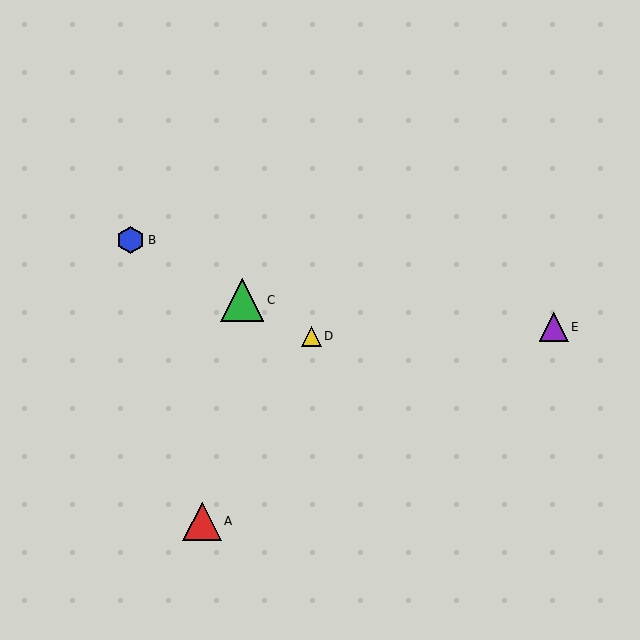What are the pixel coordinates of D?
Object D is at (311, 336).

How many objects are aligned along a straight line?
3 objects (B, C, D) are aligned along a straight line.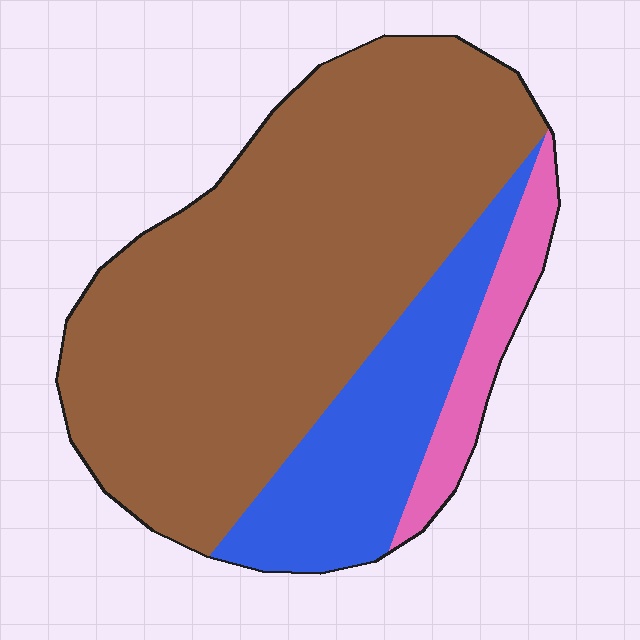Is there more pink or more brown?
Brown.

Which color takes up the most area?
Brown, at roughly 70%.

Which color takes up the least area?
Pink, at roughly 10%.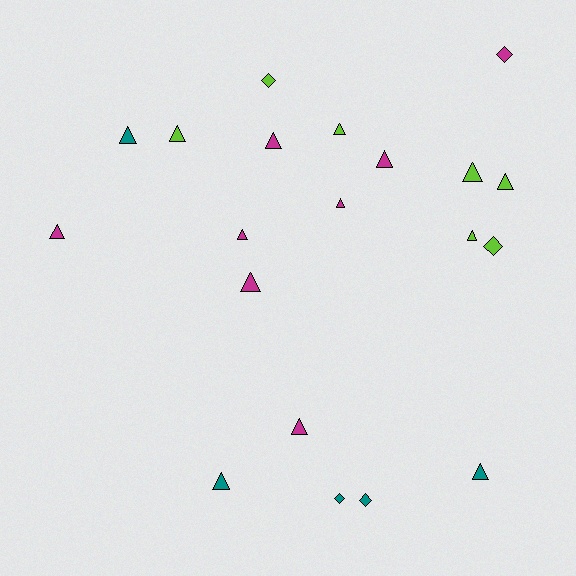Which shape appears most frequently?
Triangle, with 15 objects.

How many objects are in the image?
There are 20 objects.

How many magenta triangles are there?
There are 7 magenta triangles.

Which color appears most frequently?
Magenta, with 8 objects.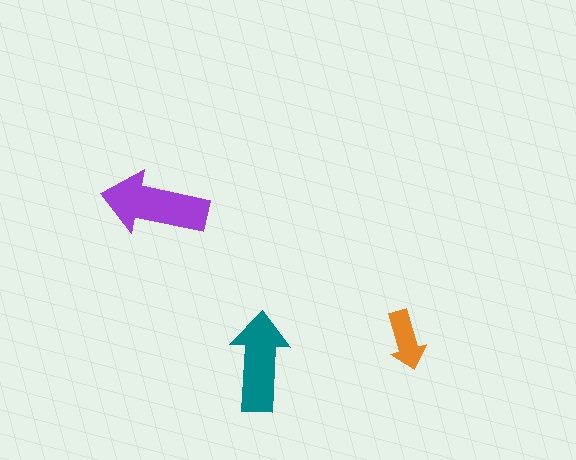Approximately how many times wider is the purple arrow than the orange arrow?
About 2 times wider.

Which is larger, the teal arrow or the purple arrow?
The purple one.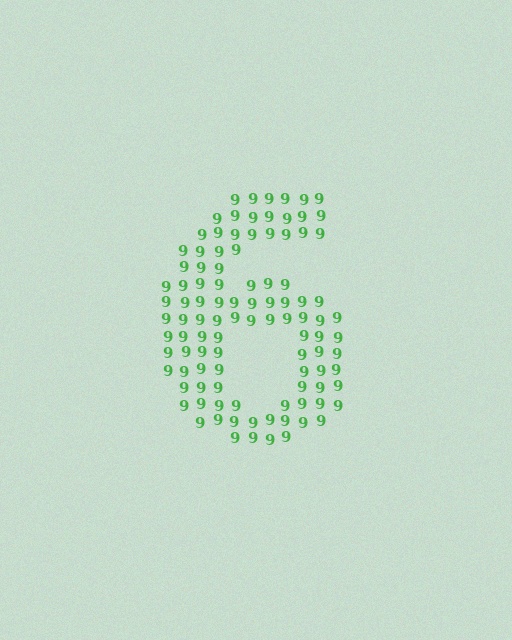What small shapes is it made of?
It is made of small digit 9's.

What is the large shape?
The large shape is the digit 6.